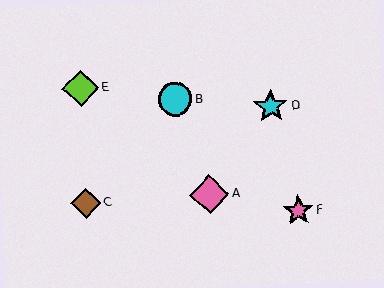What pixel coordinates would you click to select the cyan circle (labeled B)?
Click at (175, 99) to select the cyan circle B.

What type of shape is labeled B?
Shape B is a cyan circle.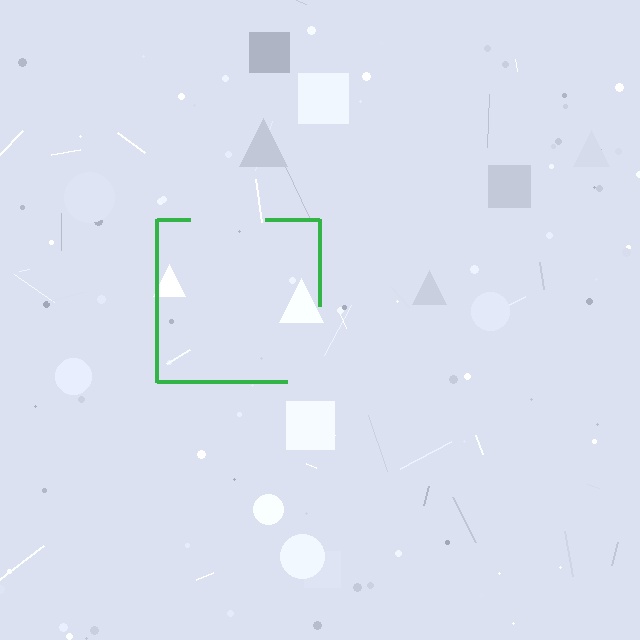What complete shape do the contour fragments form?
The contour fragments form a square.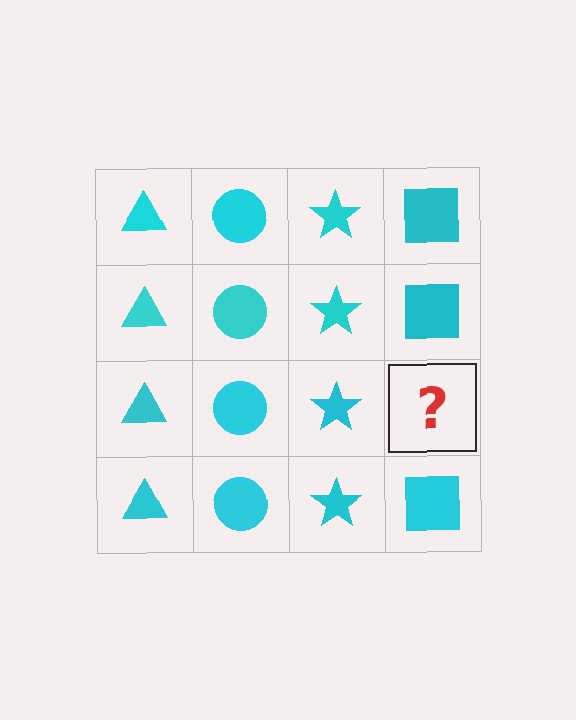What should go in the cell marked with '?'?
The missing cell should contain a cyan square.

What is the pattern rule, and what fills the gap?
The rule is that each column has a consistent shape. The gap should be filled with a cyan square.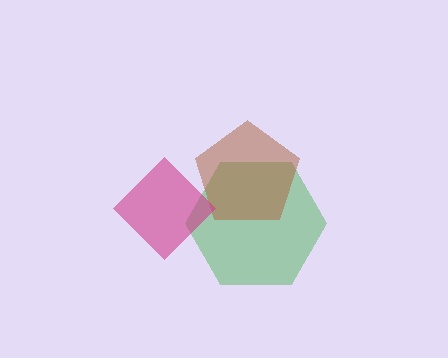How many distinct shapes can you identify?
There are 3 distinct shapes: a green hexagon, a brown pentagon, a magenta diamond.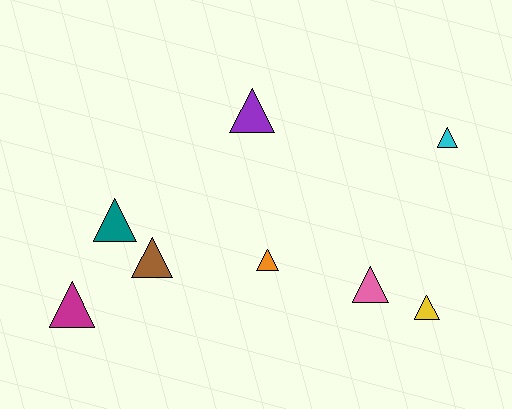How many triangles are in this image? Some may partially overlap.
There are 8 triangles.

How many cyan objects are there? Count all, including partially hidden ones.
There is 1 cyan object.